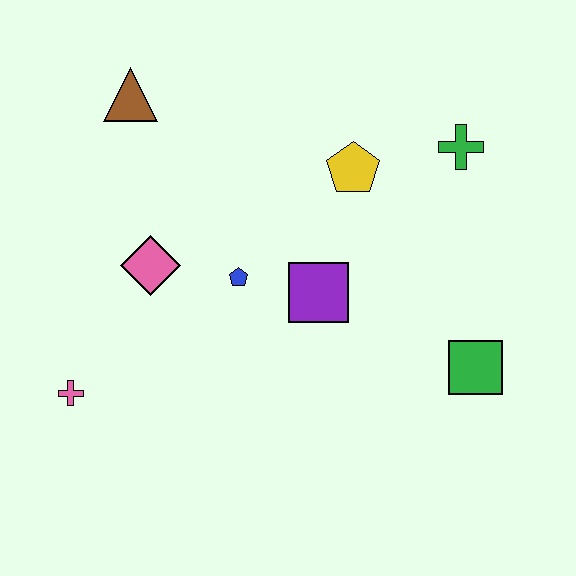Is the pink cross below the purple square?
Yes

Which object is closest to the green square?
The purple square is closest to the green square.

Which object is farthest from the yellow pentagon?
The pink cross is farthest from the yellow pentagon.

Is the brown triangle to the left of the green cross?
Yes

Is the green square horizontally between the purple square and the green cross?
No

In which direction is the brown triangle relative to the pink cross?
The brown triangle is above the pink cross.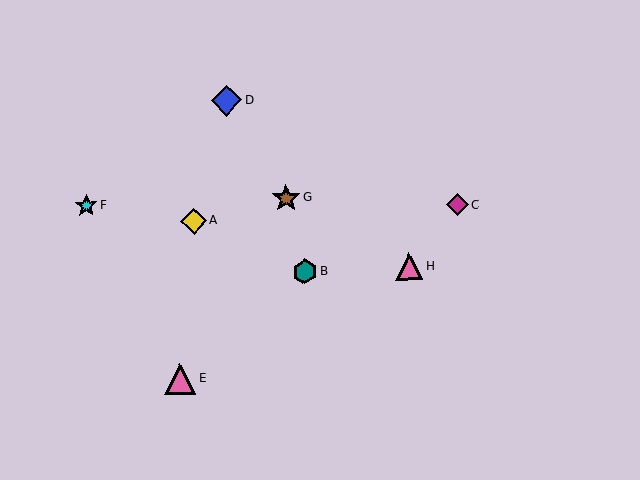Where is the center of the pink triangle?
The center of the pink triangle is at (180, 379).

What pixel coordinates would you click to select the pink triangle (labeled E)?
Click at (180, 379) to select the pink triangle E.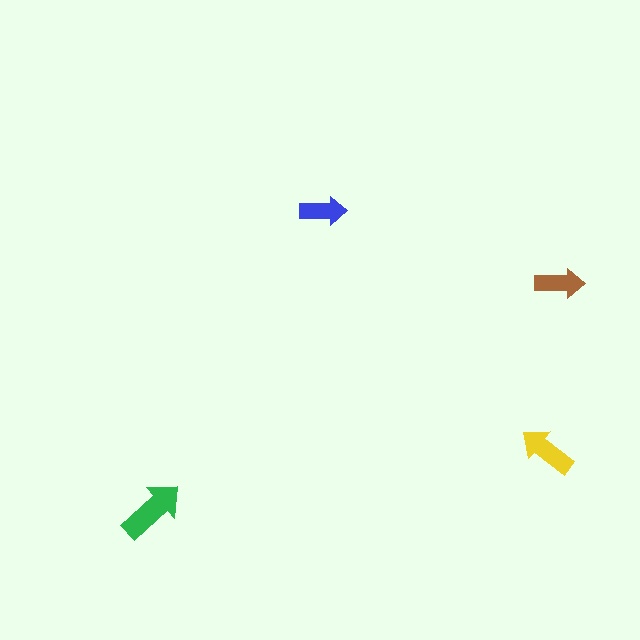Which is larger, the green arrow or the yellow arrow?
The green one.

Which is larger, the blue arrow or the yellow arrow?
The yellow one.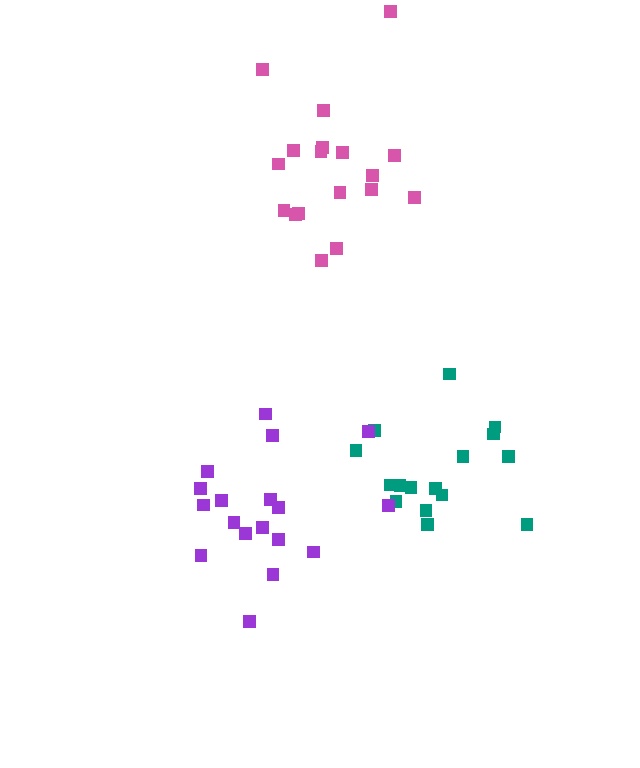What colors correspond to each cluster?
The clusters are colored: pink, teal, purple.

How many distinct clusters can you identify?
There are 3 distinct clusters.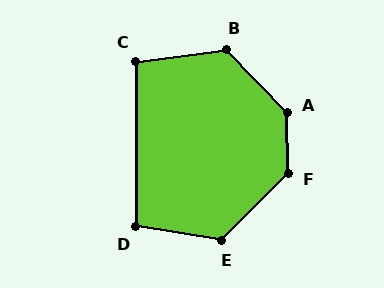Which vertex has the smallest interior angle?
C, at approximately 97 degrees.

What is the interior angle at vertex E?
Approximately 126 degrees (obtuse).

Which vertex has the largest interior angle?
A, at approximately 137 degrees.